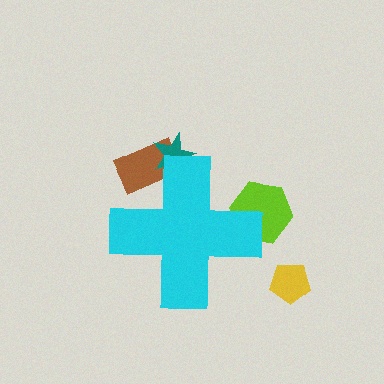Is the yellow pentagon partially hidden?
No, the yellow pentagon is fully visible.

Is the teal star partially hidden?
Yes, the teal star is partially hidden behind the cyan cross.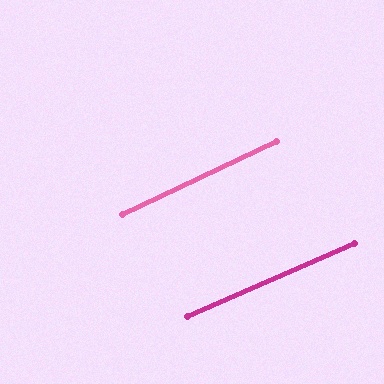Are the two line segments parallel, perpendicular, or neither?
Parallel — their directions differ by only 1.8°.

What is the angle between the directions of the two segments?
Approximately 2 degrees.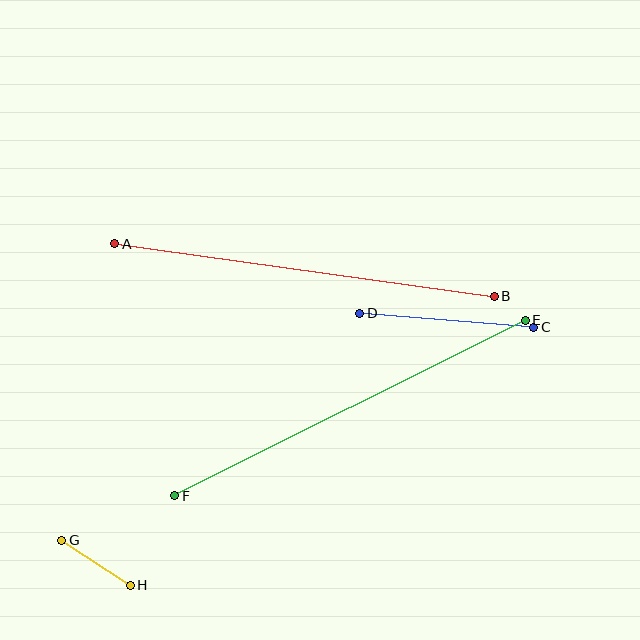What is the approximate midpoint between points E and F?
The midpoint is at approximately (350, 408) pixels.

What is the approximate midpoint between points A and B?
The midpoint is at approximately (305, 270) pixels.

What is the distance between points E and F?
The distance is approximately 392 pixels.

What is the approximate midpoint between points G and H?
The midpoint is at approximately (96, 563) pixels.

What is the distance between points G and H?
The distance is approximately 82 pixels.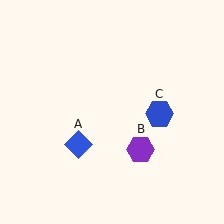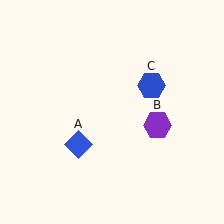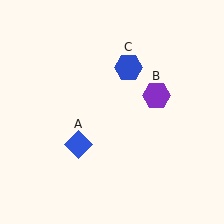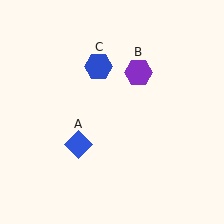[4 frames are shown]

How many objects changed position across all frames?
2 objects changed position: purple hexagon (object B), blue hexagon (object C).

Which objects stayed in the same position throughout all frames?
Blue diamond (object A) remained stationary.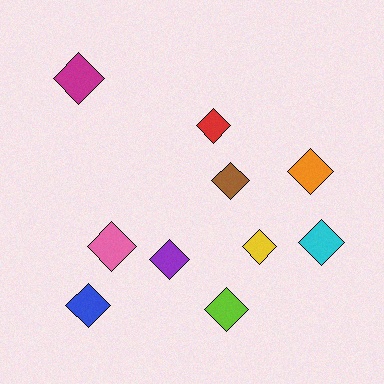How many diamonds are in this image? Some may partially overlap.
There are 10 diamonds.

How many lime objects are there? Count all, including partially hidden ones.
There is 1 lime object.